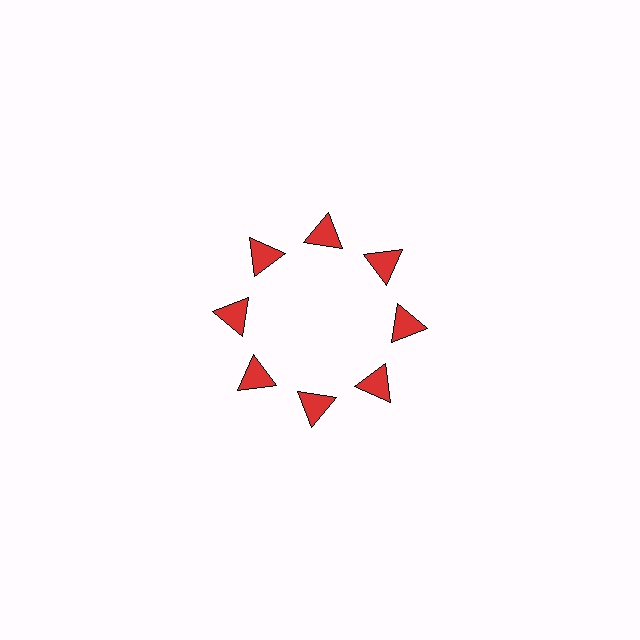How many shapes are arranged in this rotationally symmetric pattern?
There are 8 shapes, arranged in 8 groups of 1.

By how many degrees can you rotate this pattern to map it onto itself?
The pattern maps onto itself every 45 degrees of rotation.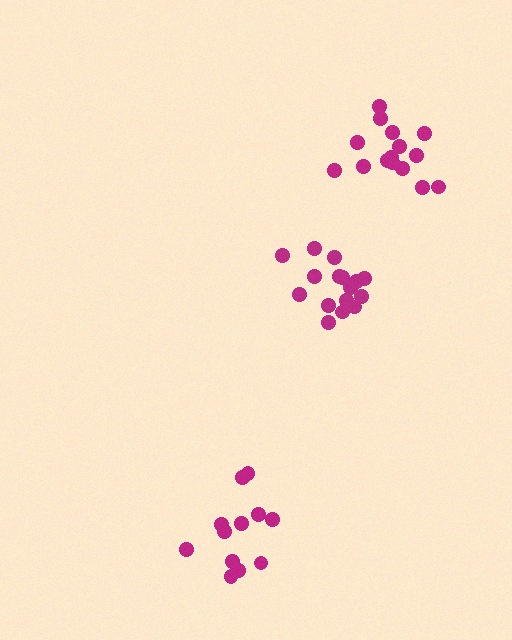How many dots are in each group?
Group 1: 16 dots, Group 2: 15 dots, Group 3: 12 dots (43 total).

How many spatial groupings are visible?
There are 3 spatial groupings.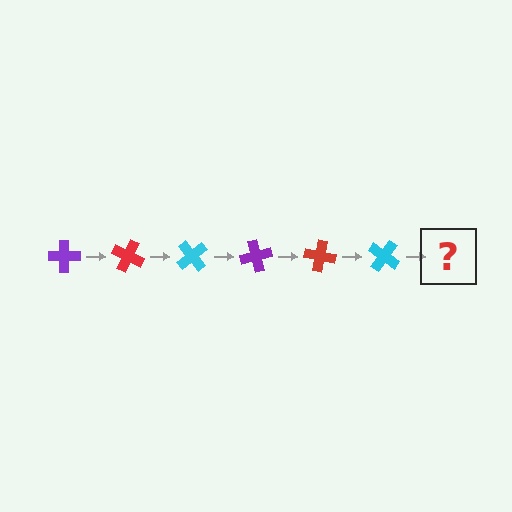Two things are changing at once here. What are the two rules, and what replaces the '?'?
The two rules are that it rotates 25 degrees each step and the color cycles through purple, red, and cyan. The '?' should be a purple cross, rotated 150 degrees from the start.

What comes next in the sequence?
The next element should be a purple cross, rotated 150 degrees from the start.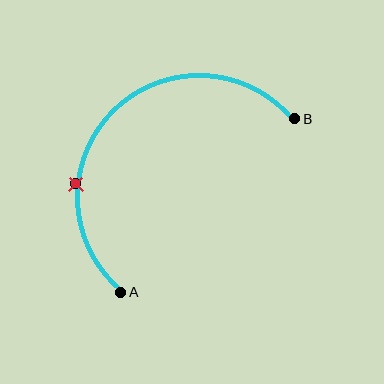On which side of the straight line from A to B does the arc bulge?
The arc bulges above and to the left of the straight line connecting A and B.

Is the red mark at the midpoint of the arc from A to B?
No. The red mark lies on the arc but is closer to endpoint A. The arc midpoint would be at the point on the curve equidistant along the arc from both A and B.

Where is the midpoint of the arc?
The arc midpoint is the point on the curve farthest from the straight line joining A and B. It sits above and to the left of that line.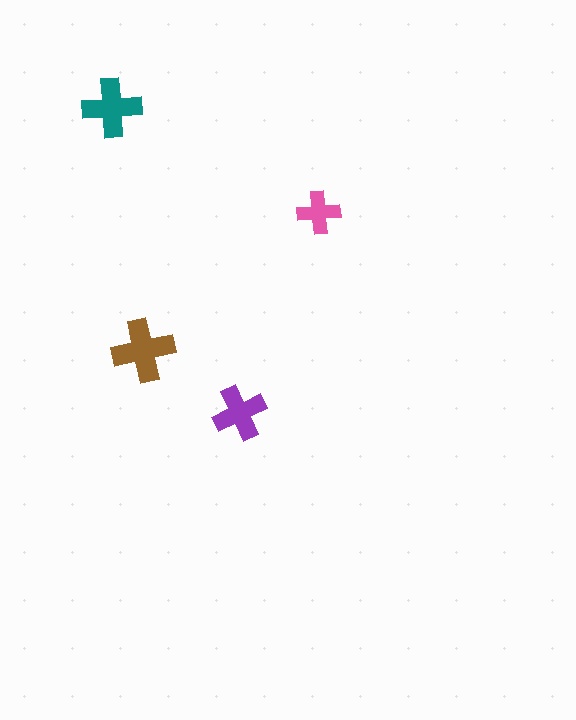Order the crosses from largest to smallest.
the brown one, the teal one, the purple one, the pink one.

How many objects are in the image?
There are 4 objects in the image.